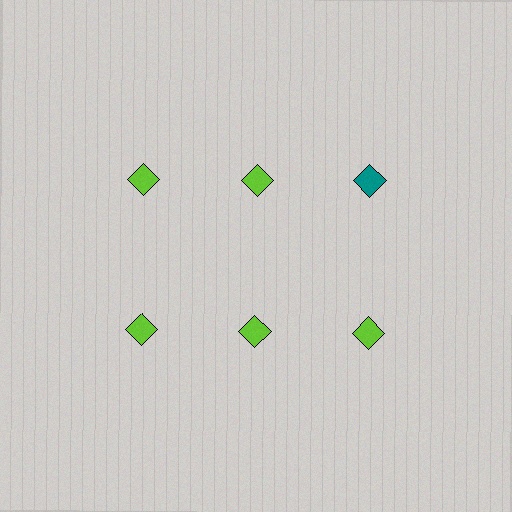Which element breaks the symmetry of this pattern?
The teal diamond in the top row, center column breaks the symmetry. All other shapes are lime diamonds.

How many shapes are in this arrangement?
There are 6 shapes arranged in a grid pattern.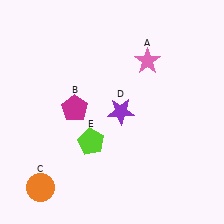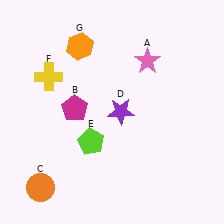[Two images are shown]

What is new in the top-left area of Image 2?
A yellow cross (F) was added in the top-left area of Image 2.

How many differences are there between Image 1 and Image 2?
There are 2 differences between the two images.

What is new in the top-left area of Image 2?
An orange hexagon (G) was added in the top-left area of Image 2.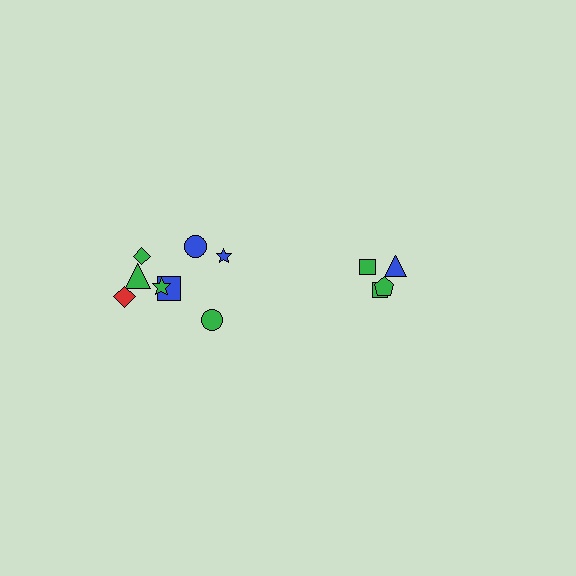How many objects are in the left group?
There are 8 objects.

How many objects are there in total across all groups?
There are 12 objects.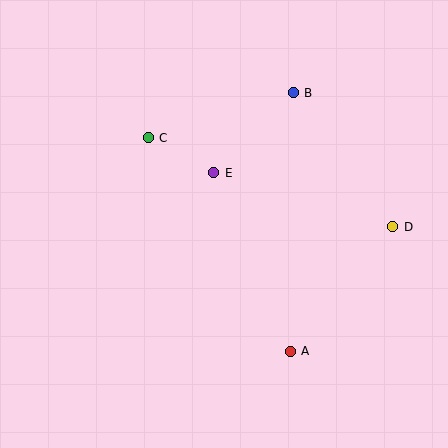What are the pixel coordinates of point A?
Point A is at (290, 351).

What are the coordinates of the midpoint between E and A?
The midpoint between E and A is at (252, 262).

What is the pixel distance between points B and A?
The distance between B and A is 259 pixels.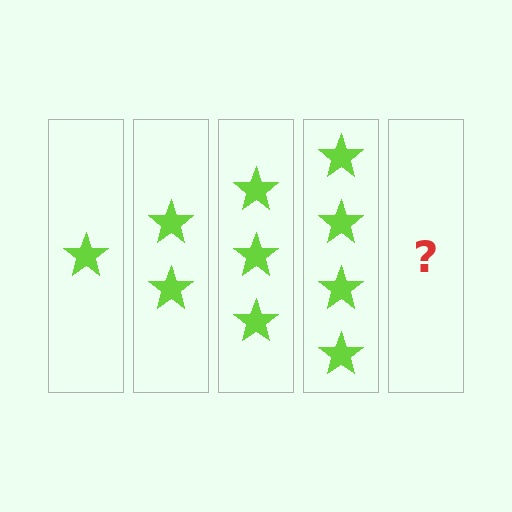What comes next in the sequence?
The next element should be 5 stars.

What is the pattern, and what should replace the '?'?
The pattern is that each step adds one more star. The '?' should be 5 stars.